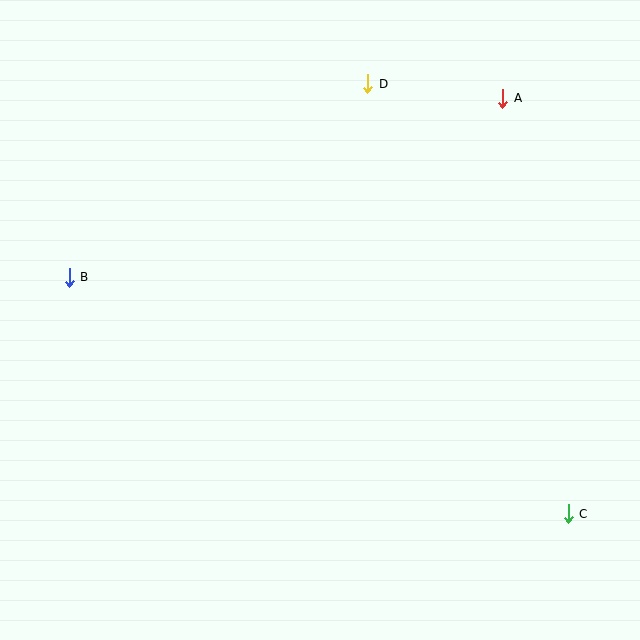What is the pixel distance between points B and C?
The distance between B and C is 552 pixels.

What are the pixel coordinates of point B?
Point B is at (69, 277).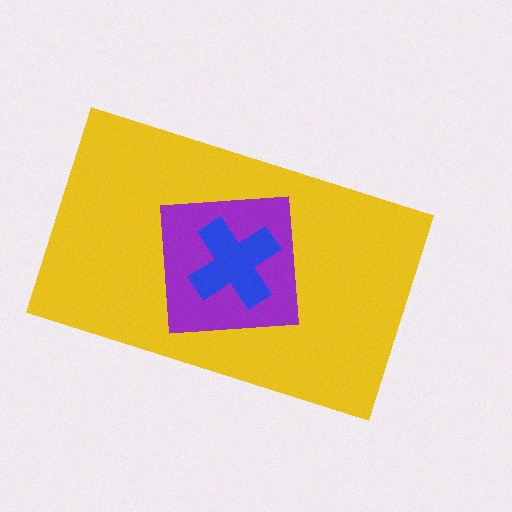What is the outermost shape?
The yellow rectangle.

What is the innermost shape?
The blue cross.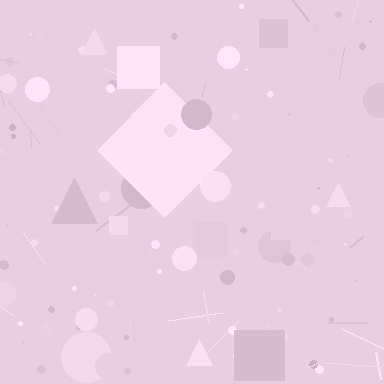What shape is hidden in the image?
A diamond is hidden in the image.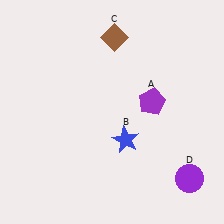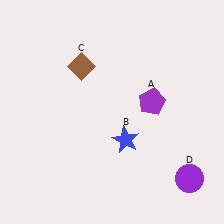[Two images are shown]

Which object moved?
The brown diamond (C) moved left.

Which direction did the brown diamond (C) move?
The brown diamond (C) moved left.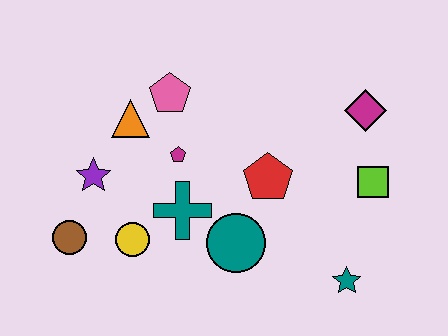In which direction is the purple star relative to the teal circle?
The purple star is to the left of the teal circle.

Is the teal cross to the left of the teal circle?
Yes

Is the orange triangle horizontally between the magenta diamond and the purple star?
Yes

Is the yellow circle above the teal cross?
No